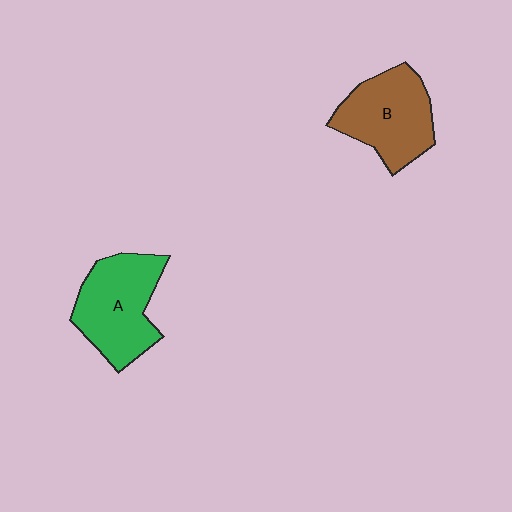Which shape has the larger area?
Shape A (green).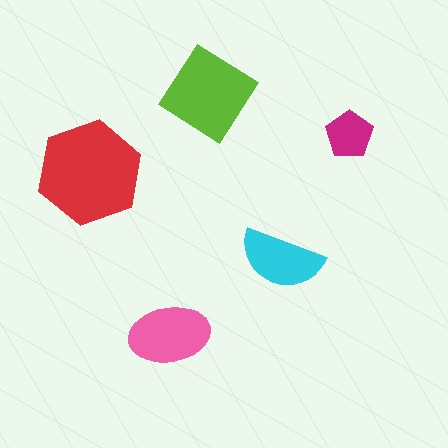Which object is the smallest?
The magenta pentagon.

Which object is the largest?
The red hexagon.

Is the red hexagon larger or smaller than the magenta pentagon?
Larger.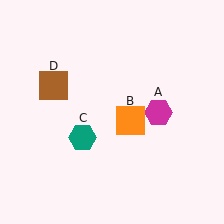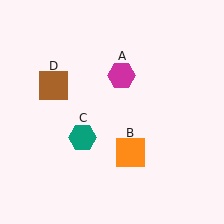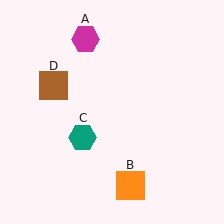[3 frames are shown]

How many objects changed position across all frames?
2 objects changed position: magenta hexagon (object A), orange square (object B).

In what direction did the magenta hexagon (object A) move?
The magenta hexagon (object A) moved up and to the left.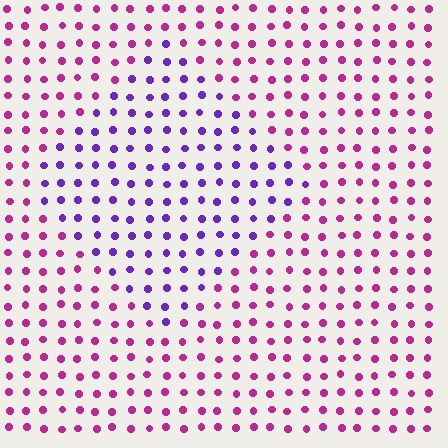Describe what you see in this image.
The image is filled with small magenta elements in a uniform arrangement. A diamond-shaped region is visible where the elements are tinted to a slightly different hue, forming a subtle color boundary.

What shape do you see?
I see a diamond.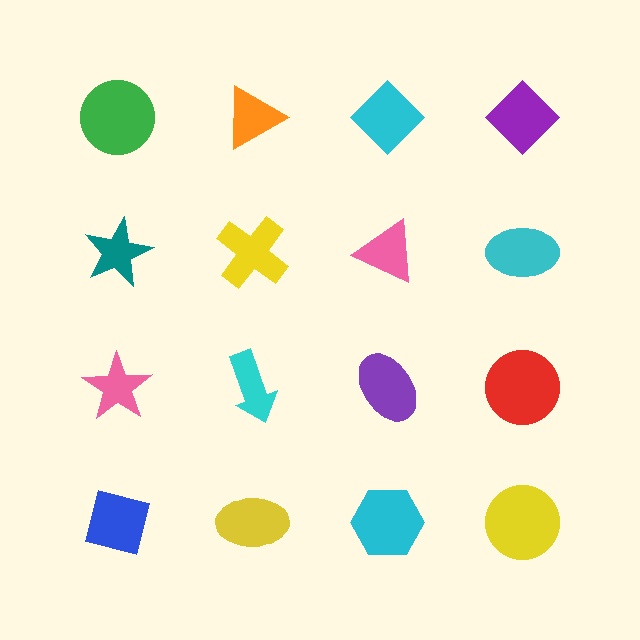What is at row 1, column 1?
A green circle.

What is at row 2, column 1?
A teal star.